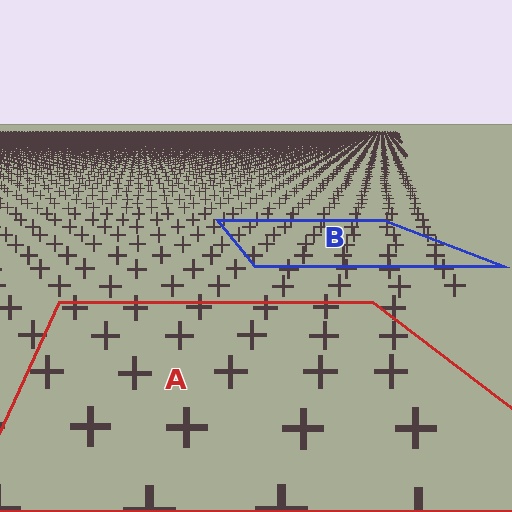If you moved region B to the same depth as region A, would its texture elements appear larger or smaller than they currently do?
They would appear larger. At a closer depth, the same texture elements are projected at a bigger on-screen size.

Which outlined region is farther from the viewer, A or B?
Region B is farther from the viewer — the texture elements inside it appear smaller and more densely packed.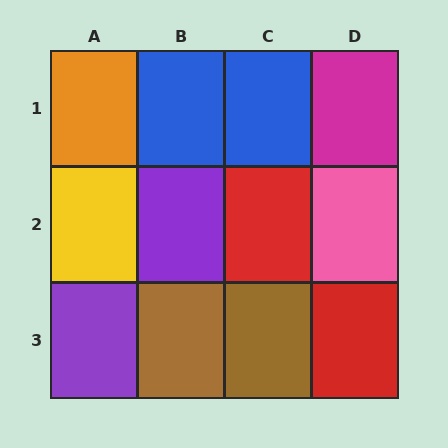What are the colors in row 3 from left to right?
Purple, brown, brown, red.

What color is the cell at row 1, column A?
Orange.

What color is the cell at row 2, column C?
Red.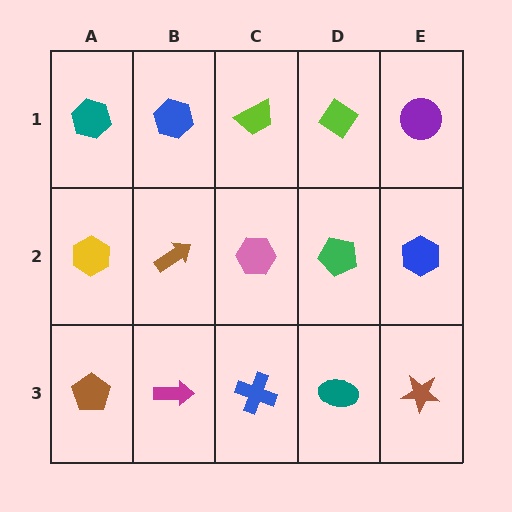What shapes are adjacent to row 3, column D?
A green pentagon (row 2, column D), a blue cross (row 3, column C), a brown star (row 3, column E).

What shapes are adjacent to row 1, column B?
A brown arrow (row 2, column B), a teal hexagon (row 1, column A), a lime trapezoid (row 1, column C).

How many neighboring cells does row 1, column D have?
3.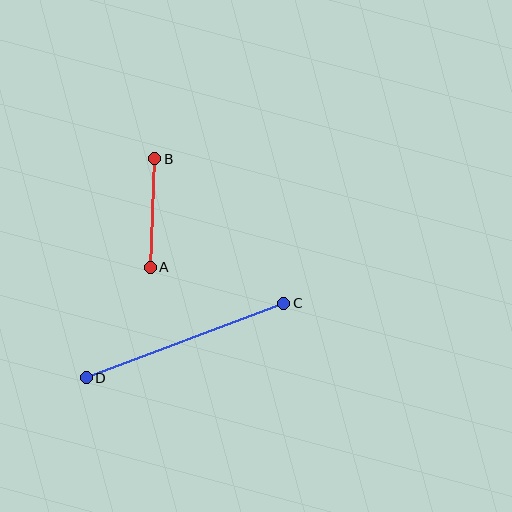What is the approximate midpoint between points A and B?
The midpoint is at approximately (153, 213) pixels.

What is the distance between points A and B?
The distance is approximately 109 pixels.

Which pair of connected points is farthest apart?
Points C and D are farthest apart.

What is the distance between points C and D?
The distance is approximately 211 pixels.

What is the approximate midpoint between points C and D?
The midpoint is at approximately (185, 341) pixels.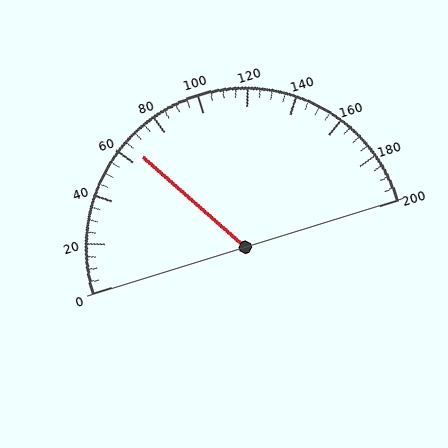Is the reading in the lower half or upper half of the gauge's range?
The reading is in the lower half of the range (0 to 200).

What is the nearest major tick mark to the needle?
The nearest major tick mark is 60.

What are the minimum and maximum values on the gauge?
The gauge ranges from 0 to 200.